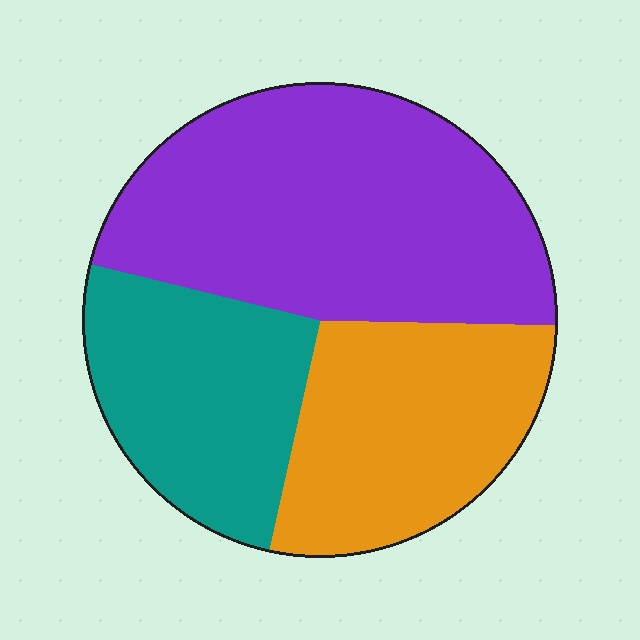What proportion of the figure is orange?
Orange covers 28% of the figure.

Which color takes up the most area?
Purple, at roughly 45%.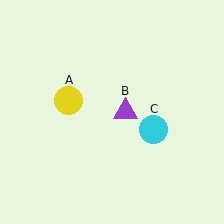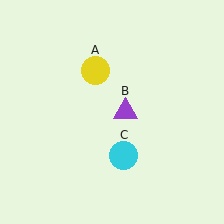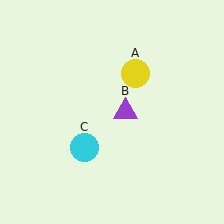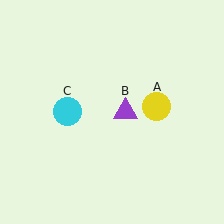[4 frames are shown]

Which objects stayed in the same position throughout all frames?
Purple triangle (object B) remained stationary.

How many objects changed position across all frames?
2 objects changed position: yellow circle (object A), cyan circle (object C).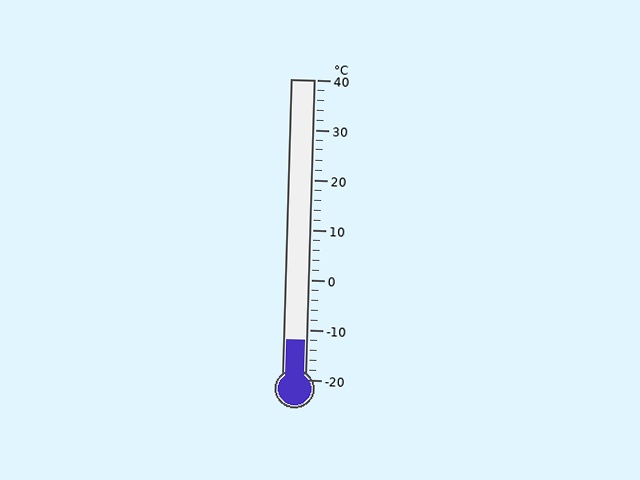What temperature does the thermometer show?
The thermometer shows approximately -12°C.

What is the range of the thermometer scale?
The thermometer scale ranges from -20°C to 40°C.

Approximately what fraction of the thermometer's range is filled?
The thermometer is filled to approximately 15% of its range.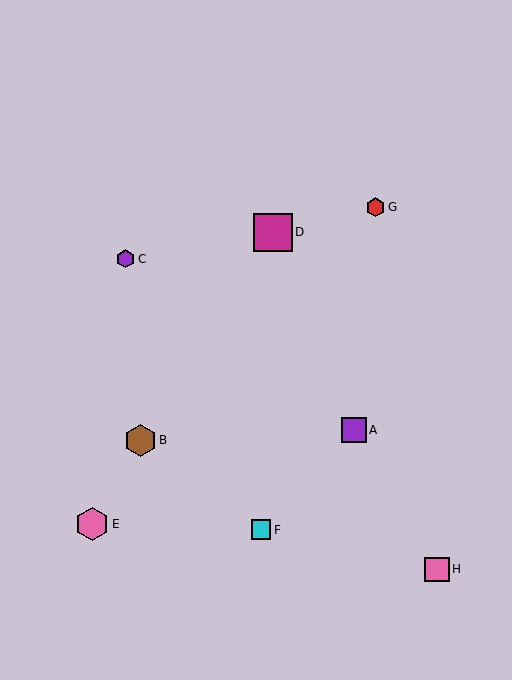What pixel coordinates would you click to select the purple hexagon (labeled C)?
Click at (126, 259) to select the purple hexagon C.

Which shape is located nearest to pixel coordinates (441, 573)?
The pink square (labeled H) at (437, 569) is nearest to that location.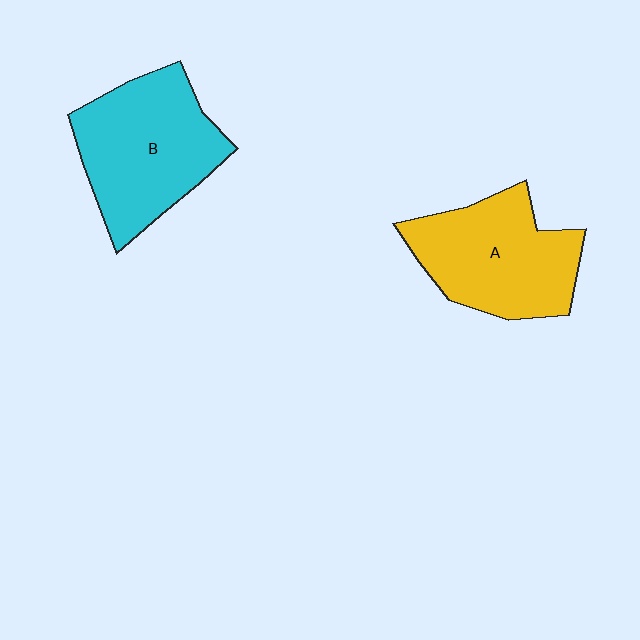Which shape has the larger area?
Shape B (cyan).